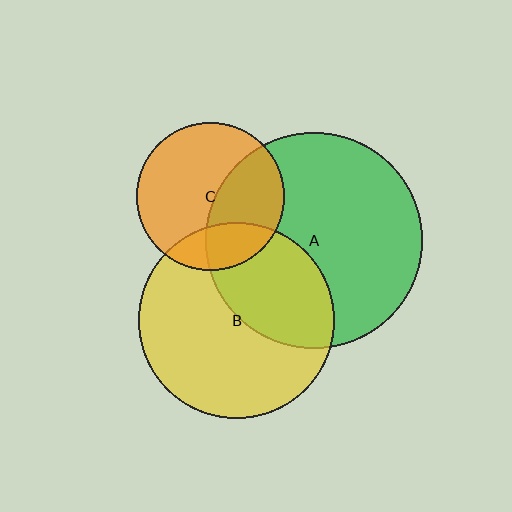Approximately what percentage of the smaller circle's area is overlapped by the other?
Approximately 20%.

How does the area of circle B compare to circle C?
Approximately 1.8 times.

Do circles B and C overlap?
Yes.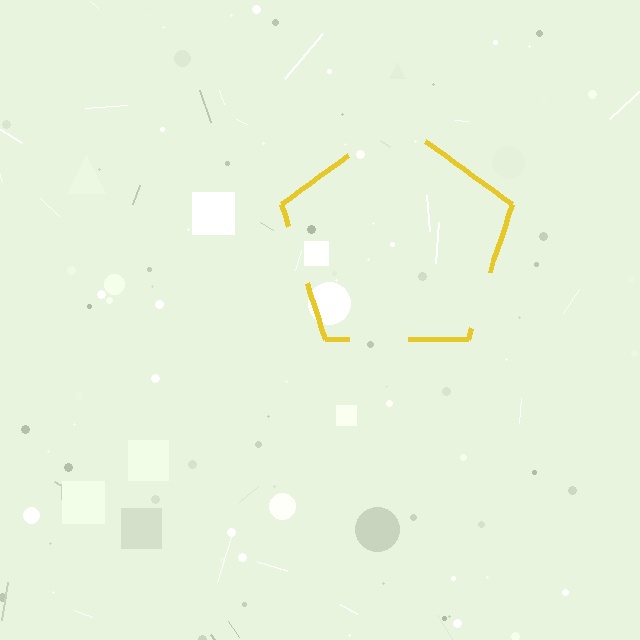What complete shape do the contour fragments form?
The contour fragments form a pentagon.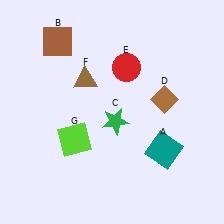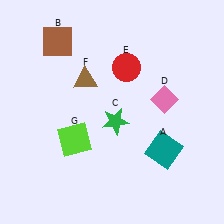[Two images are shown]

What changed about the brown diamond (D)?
In Image 1, D is brown. In Image 2, it changed to pink.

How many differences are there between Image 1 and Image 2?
There is 1 difference between the two images.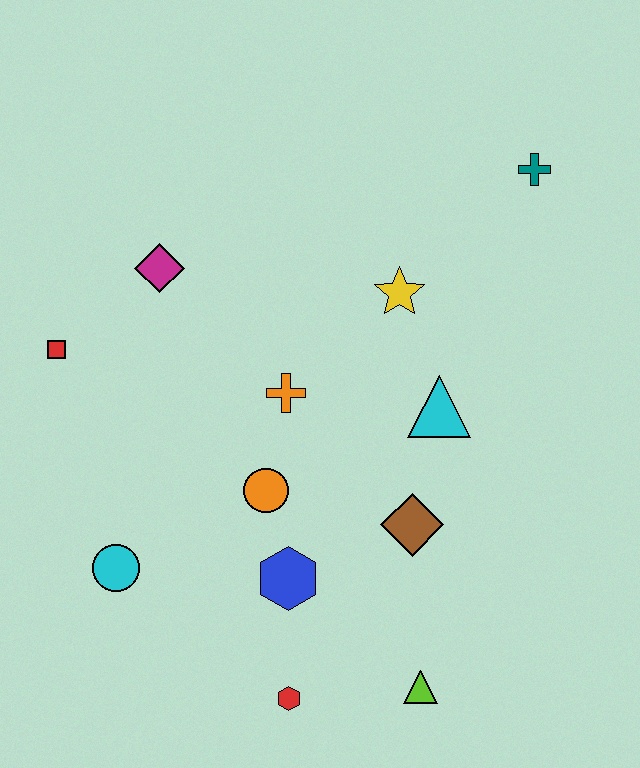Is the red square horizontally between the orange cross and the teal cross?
No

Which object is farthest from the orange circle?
The teal cross is farthest from the orange circle.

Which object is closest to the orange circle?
The blue hexagon is closest to the orange circle.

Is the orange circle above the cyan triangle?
No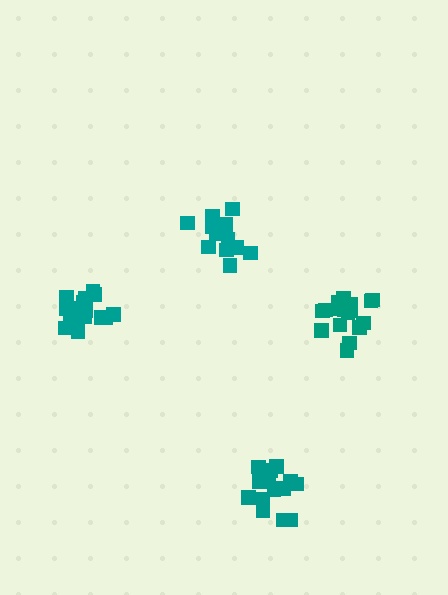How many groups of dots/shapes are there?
There are 4 groups.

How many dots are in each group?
Group 1: 13 dots, Group 2: 16 dots, Group 3: 17 dots, Group 4: 18 dots (64 total).